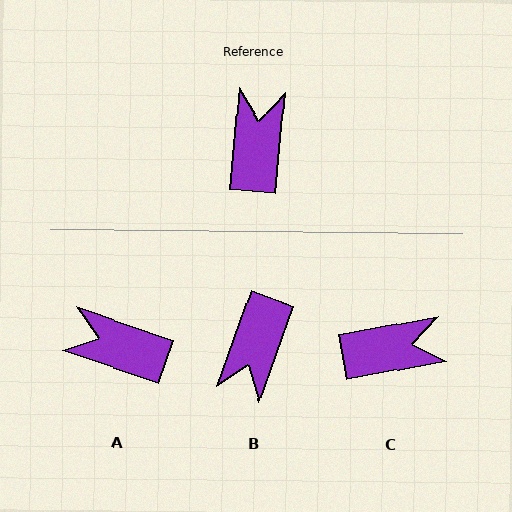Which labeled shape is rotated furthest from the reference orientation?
B, about 166 degrees away.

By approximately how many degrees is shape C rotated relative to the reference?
Approximately 74 degrees clockwise.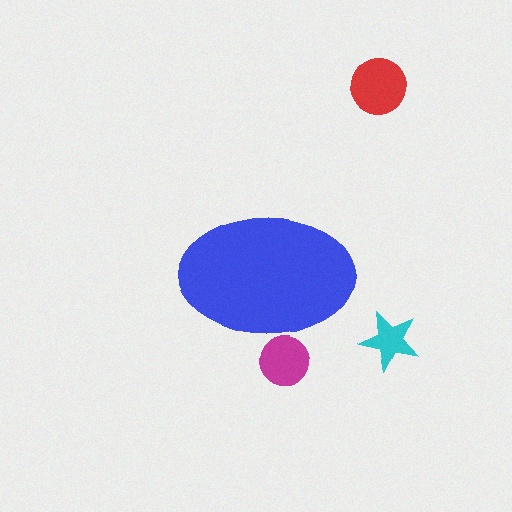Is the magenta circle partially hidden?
Yes, the magenta circle is partially hidden behind the blue ellipse.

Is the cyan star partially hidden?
No, the cyan star is fully visible.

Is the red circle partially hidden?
No, the red circle is fully visible.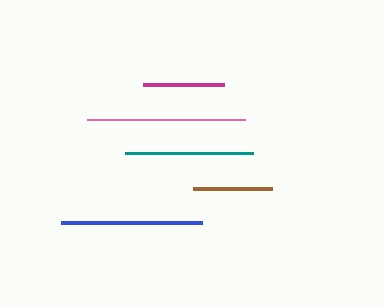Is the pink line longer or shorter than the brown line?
The pink line is longer than the brown line.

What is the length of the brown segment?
The brown segment is approximately 80 pixels long.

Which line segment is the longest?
The pink line is the longest at approximately 158 pixels.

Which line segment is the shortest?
The brown line is the shortest at approximately 80 pixels.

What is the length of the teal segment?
The teal segment is approximately 128 pixels long.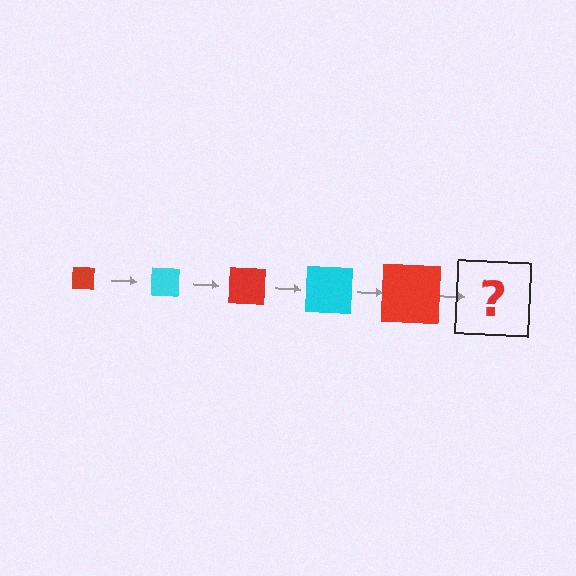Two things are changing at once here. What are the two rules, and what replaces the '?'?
The two rules are that the square grows larger each step and the color cycles through red and cyan. The '?' should be a cyan square, larger than the previous one.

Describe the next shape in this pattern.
It should be a cyan square, larger than the previous one.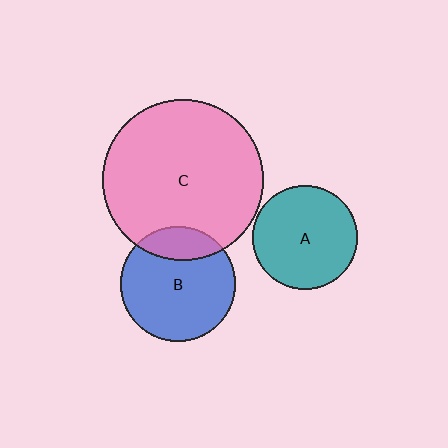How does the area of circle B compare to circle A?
Approximately 1.2 times.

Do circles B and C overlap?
Yes.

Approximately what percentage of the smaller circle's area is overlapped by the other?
Approximately 20%.